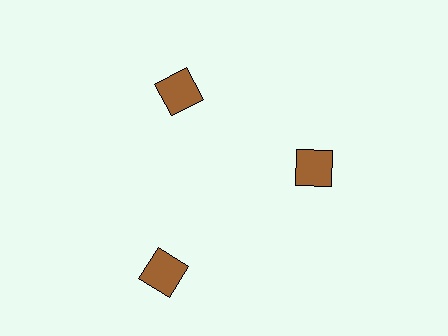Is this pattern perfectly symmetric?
No. The 3 brown squares are arranged in a ring, but one element near the 7 o'clock position is pushed outward from the center, breaking the 3-fold rotational symmetry.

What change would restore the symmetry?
The symmetry would be restored by moving it inward, back onto the ring so that all 3 squares sit at equal angles and equal distance from the center.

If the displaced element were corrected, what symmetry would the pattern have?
It would have 3-fold rotational symmetry — the pattern would map onto itself every 120 degrees.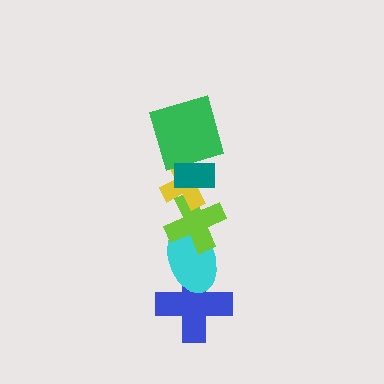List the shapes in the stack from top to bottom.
From top to bottom: the teal rectangle, the green square, the yellow cross, the lime cross, the cyan ellipse, the blue cross.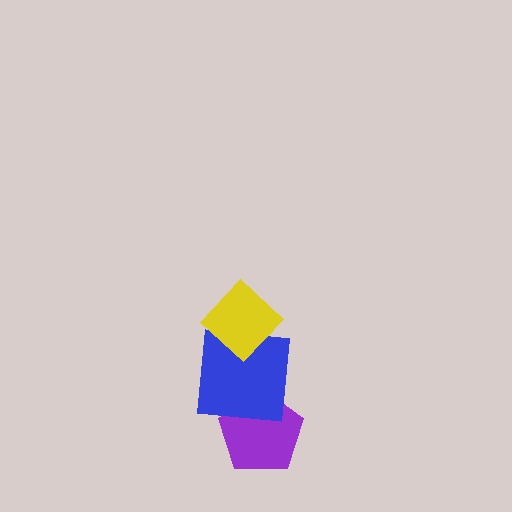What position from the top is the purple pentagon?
The purple pentagon is 3rd from the top.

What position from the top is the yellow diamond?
The yellow diamond is 1st from the top.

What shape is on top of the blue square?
The yellow diamond is on top of the blue square.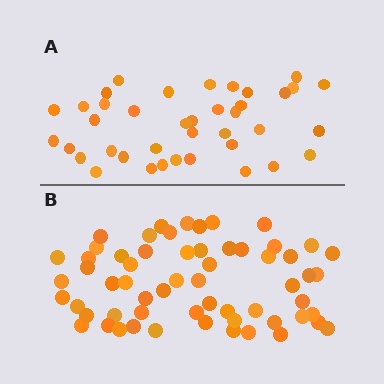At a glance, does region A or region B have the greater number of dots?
Region B (the bottom region) has more dots.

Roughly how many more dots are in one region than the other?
Region B has approximately 20 more dots than region A.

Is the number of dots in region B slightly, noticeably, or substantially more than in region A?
Region B has substantially more. The ratio is roughly 1.5 to 1.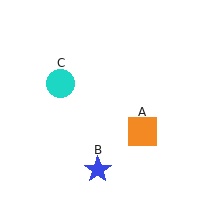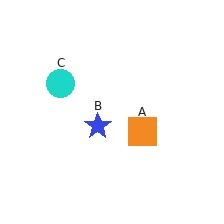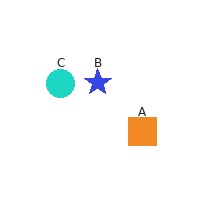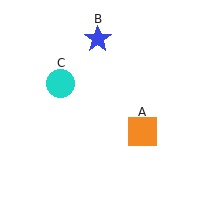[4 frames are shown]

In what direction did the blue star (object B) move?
The blue star (object B) moved up.